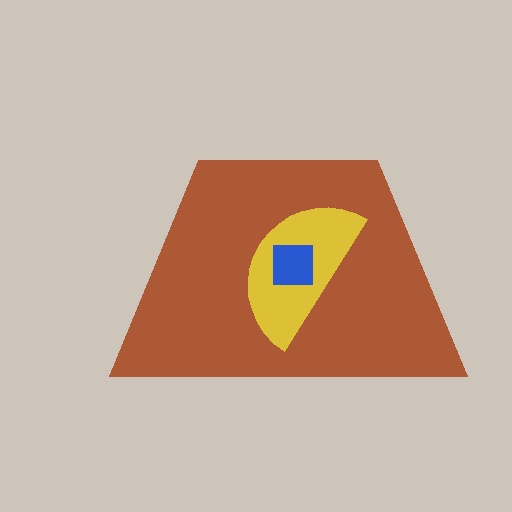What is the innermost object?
The blue square.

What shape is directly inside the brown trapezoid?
The yellow semicircle.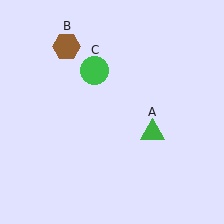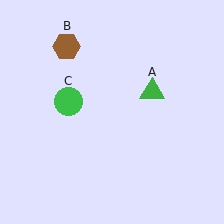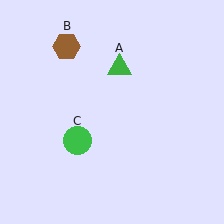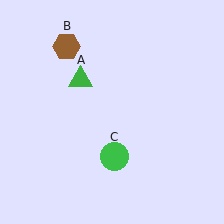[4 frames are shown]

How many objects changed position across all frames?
2 objects changed position: green triangle (object A), green circle (object C).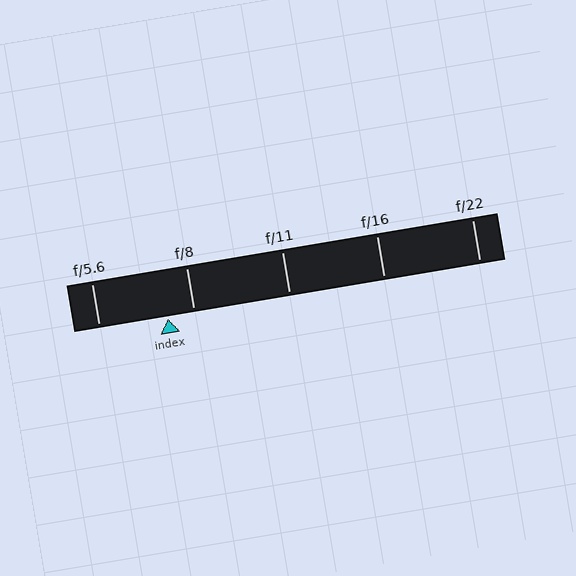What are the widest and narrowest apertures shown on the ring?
The widest aperture shown is f/5.6 and the narrowest is f/22.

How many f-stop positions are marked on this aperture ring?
There are 5 f-stop positions marked.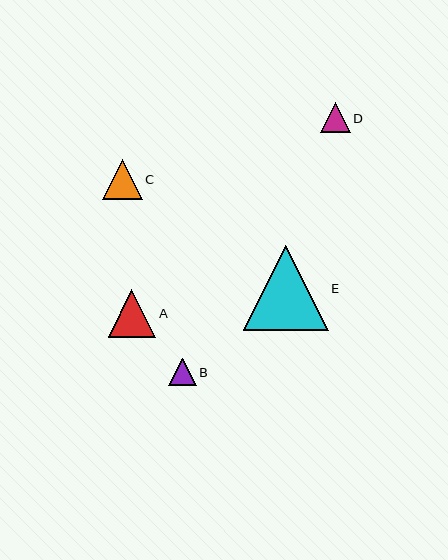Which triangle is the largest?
Triangle E is the largest with a size of approximately 85 pixels.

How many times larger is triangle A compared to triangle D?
Triangle A is approximately 1.6 times the size of triangle D.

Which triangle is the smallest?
Triangle B is the smallest with a size of approximately 27 pixels.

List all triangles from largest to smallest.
From largest to smallest: E, A, C, D, B.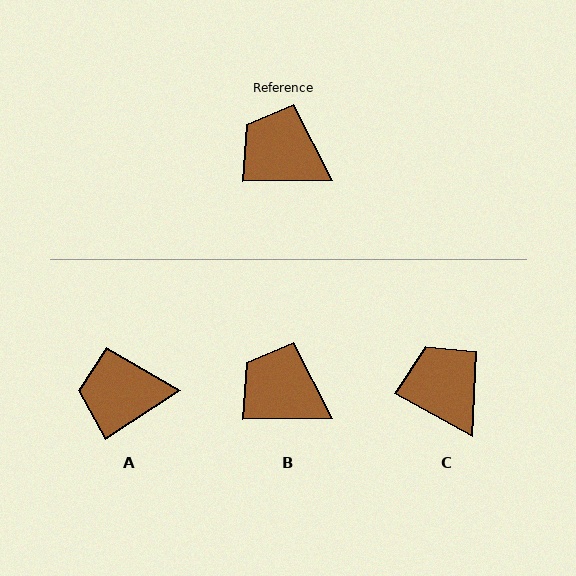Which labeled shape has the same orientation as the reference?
B.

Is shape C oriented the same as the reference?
No, it is off by about 30 degrees.